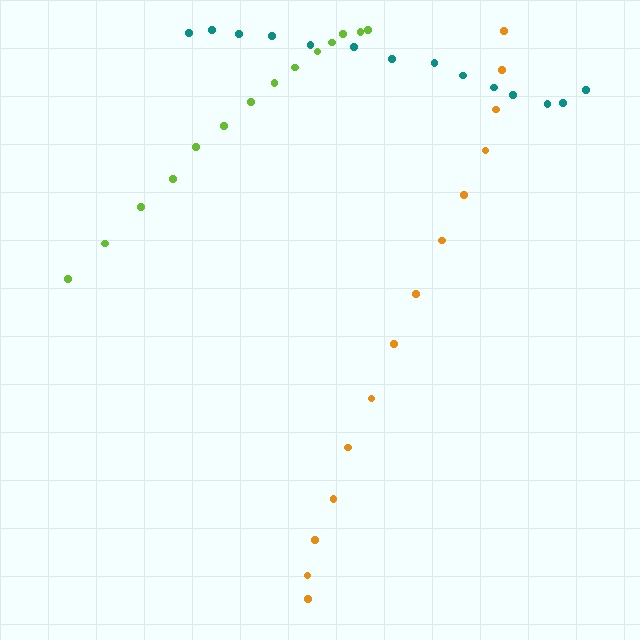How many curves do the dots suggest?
There are 3 distinct paths.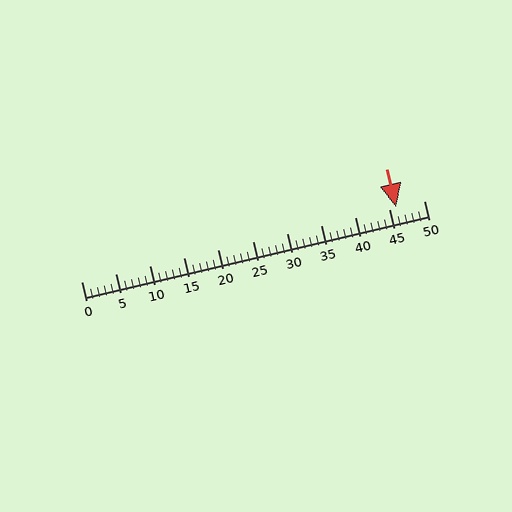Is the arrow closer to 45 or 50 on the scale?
The arrow is closer to 45.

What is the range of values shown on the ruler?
The ruler shows values from 0 to 50.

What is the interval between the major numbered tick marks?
The major tick marks are spaced 5 units apart.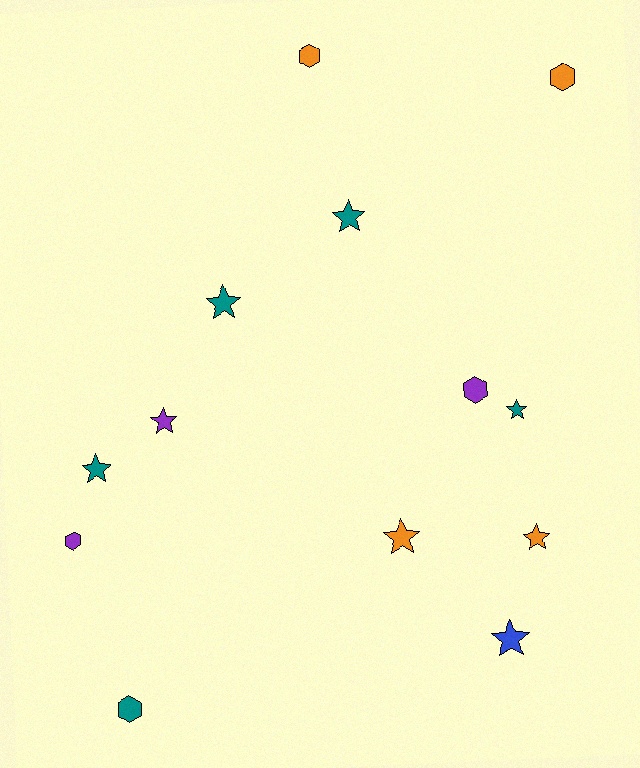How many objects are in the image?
There are 13 objects.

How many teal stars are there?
There are 4 teal stars.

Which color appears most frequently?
Teal, with 5 objects.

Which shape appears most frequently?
Star, with 8 objects.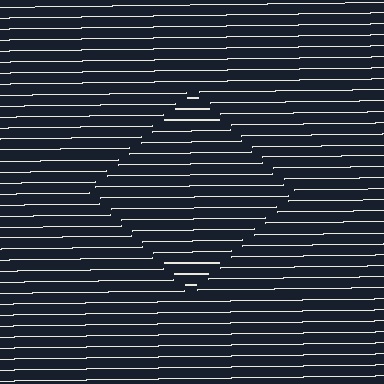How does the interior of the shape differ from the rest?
The interior of the shape contains the same grating, shifted by half a period — the contour is defined by the phase discontinuity where line-ends from the inner and outer gratings abut.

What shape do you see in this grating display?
An illusory square. The interior of the shape contains the same grating, shifted by half a period — the contour is defined by the phase discontinuity where line-ends from the inner and outer gratings abut.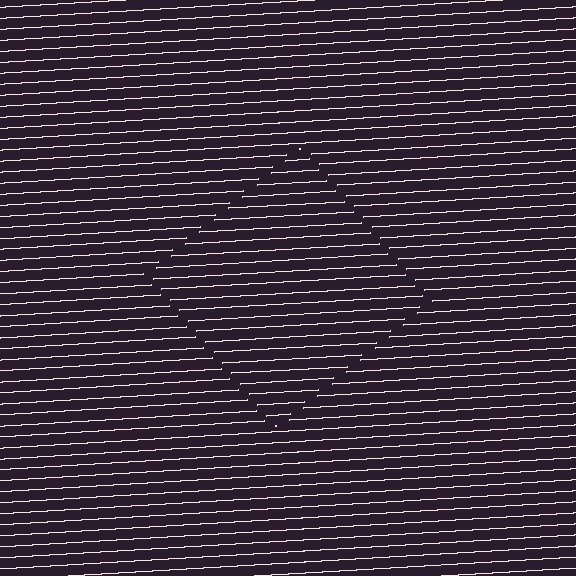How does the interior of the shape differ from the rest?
The interior of the shape contains the same grating, shifted by half a period — the contour is defined by the phase discontinuity where line-ends from the inner and outer gratings abut.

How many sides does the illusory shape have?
4 sides — the line-ends trace a square.